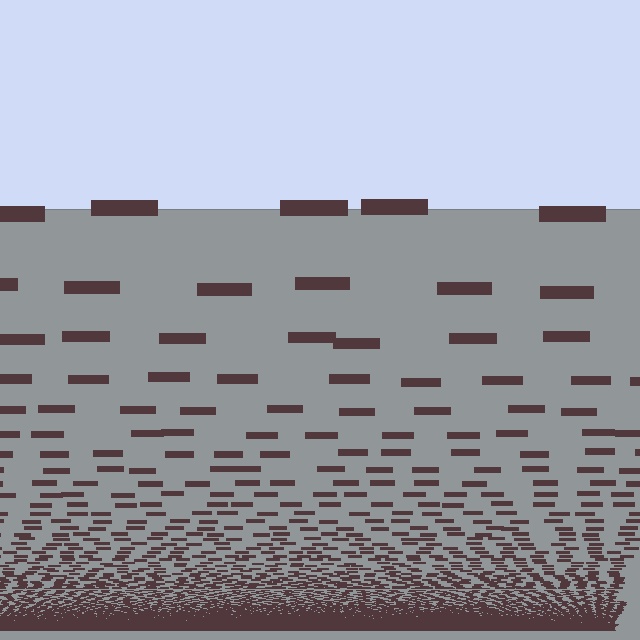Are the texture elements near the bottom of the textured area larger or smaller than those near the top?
Smaller. The gradient is inverted — elements near the bottom are smaller and denser.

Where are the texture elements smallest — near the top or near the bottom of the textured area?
Near the bottom.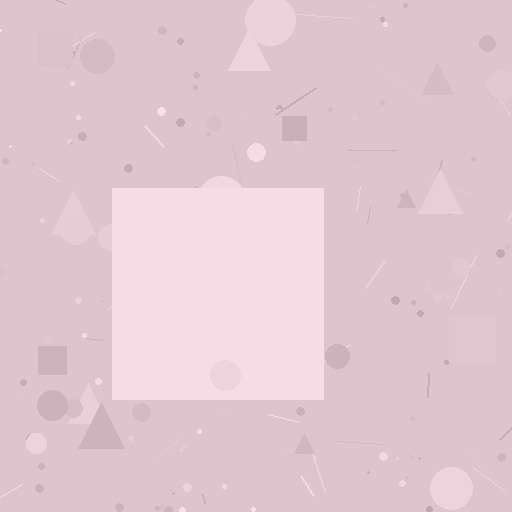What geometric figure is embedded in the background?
A square is embedded in the background.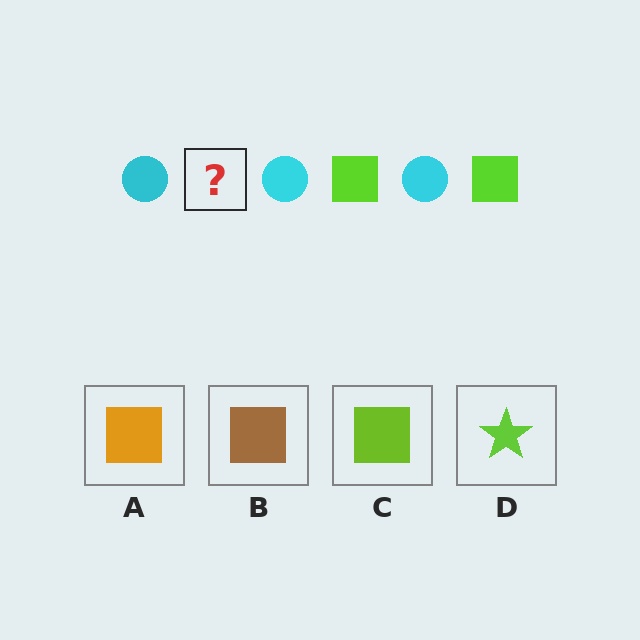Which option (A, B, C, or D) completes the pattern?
C.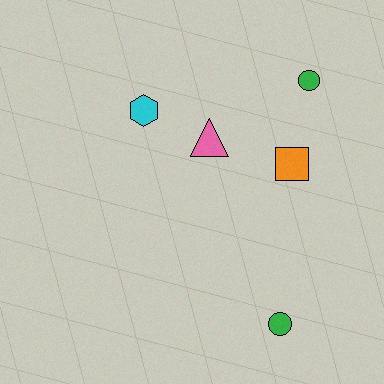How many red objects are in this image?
There are no red objects.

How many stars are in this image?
There are no stars.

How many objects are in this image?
There are 5 objects.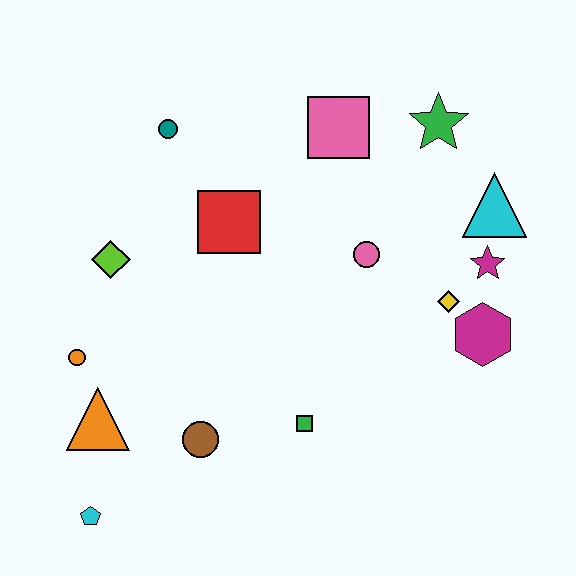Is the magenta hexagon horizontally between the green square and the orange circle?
No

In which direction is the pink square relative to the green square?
The pink square is above the green square.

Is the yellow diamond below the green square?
No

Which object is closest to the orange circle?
The orange triangle is closest to the orange circle.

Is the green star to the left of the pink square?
No